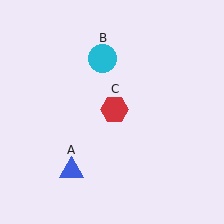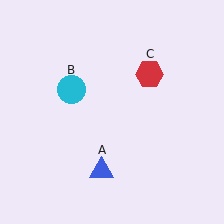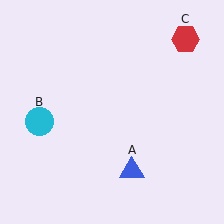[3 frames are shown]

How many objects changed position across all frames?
3 objects changed position: blue triangle (object A), cyan circle (object B), red hexagon (object C).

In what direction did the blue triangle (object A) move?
The blue triangle (object A) moved right.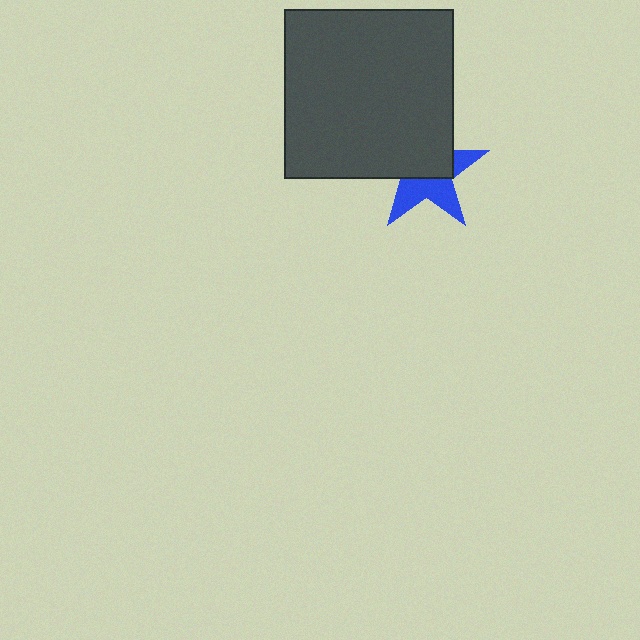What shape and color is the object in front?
The object in front is a dark gray square.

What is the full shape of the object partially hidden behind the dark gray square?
The partially hidden object is a blue star.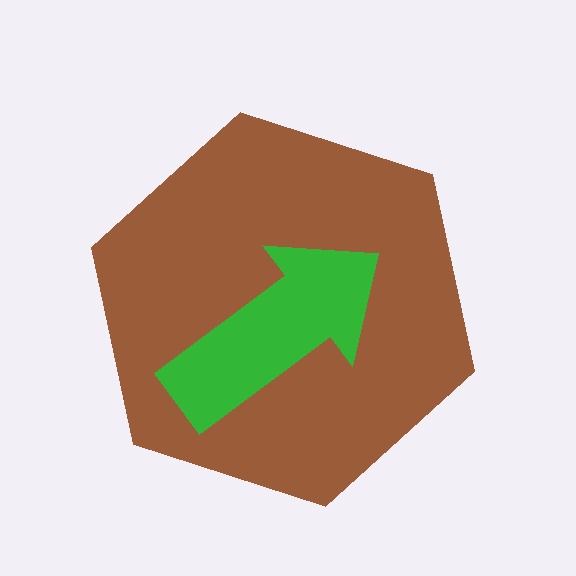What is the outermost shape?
The brown hexagon.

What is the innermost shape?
The green arrow.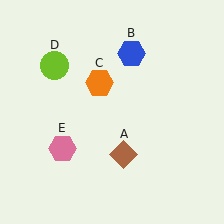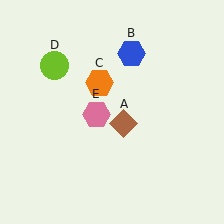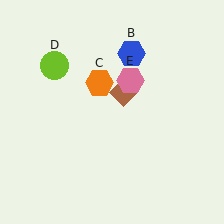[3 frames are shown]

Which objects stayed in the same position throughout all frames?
Blue hexagon (object B) and orange hexagon (object C) and lime circle (object D) remained stationary.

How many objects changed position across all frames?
2 objects changed position: brown diamond (object A), pink hexagon (object E).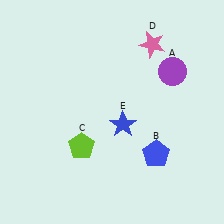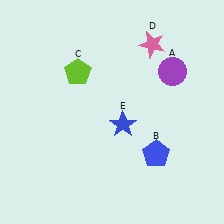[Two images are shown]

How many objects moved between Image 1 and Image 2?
1 object moved between the two images.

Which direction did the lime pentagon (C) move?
The lime pentagon (C) moved up.